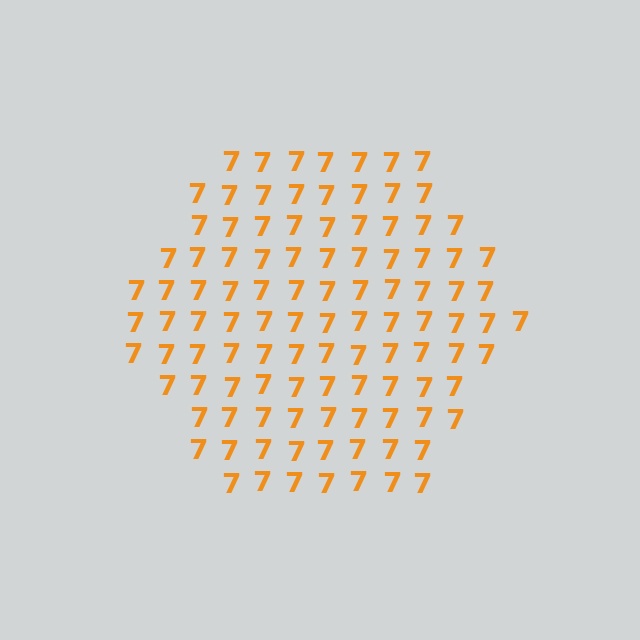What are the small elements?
The small elements are digit 7's.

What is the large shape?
The large shape is a hexagon.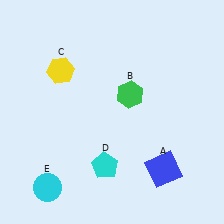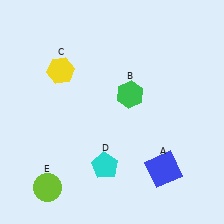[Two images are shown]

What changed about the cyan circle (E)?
In Image 1, E is cyan. In Image 2, it changed to lime.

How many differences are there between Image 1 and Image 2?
There is 1 difference between the two images.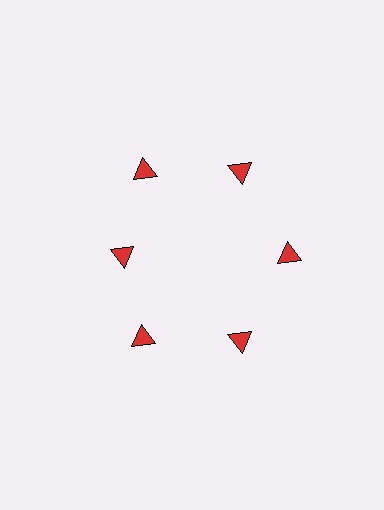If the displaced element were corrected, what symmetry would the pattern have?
It would have 6-fold rotational symmetry — the pattern would map onto itself every 60 degrees.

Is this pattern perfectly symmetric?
No. The 6 red triangles are arranged in a ring, but one element near the 9 o'clock position is pulled inward toward the center, breaking the 6-fold rotational symmetry.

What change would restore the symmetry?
The symmetry would be restored by moving it outward, back onto the ring so that all 6 triangles sit at equal angles and equal distance from the center.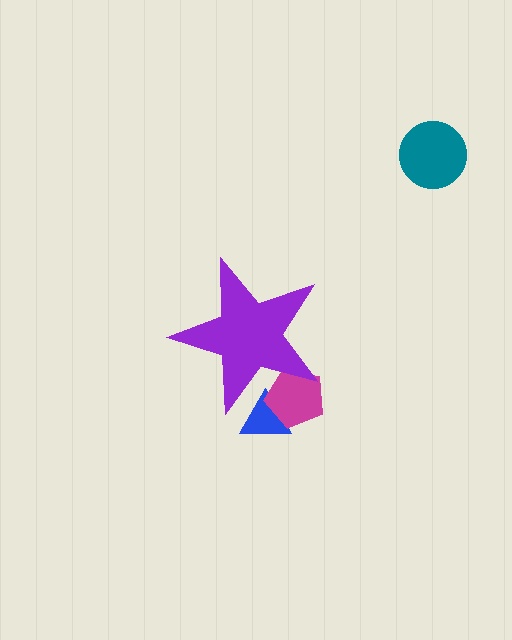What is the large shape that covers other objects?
A purple star.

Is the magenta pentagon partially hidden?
Yes, the magenta pentagon is partially hidden behind the purple star.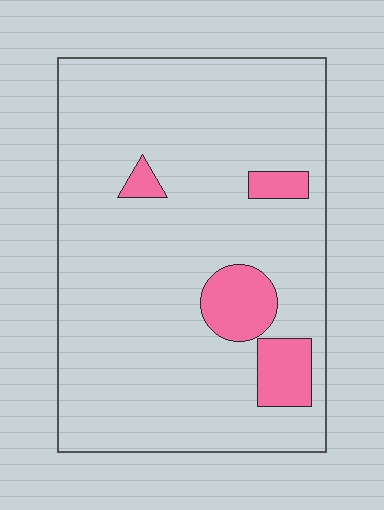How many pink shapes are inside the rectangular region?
4.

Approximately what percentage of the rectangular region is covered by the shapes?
Approximately 10%.